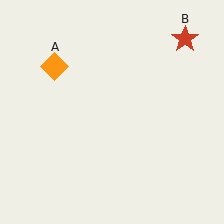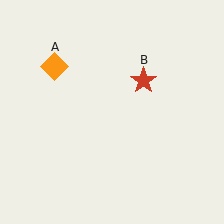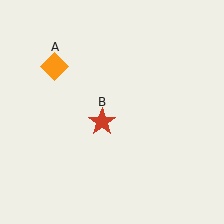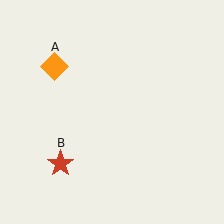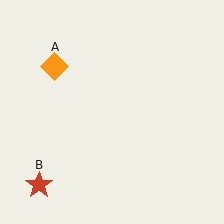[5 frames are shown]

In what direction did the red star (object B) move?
The red star (object B) moved down and to the left.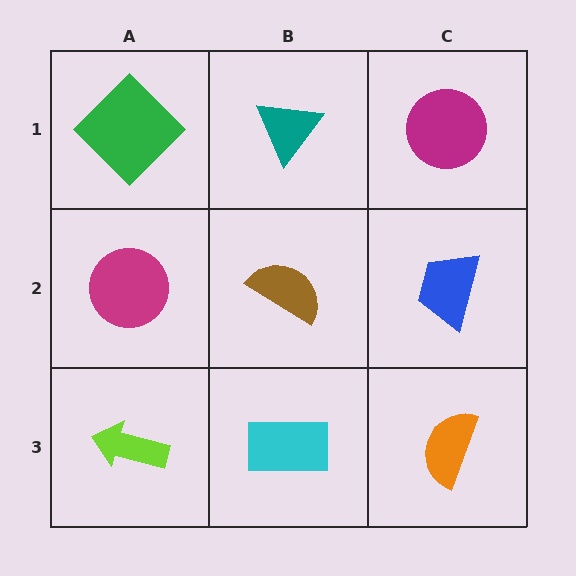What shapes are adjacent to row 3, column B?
A brown semicircle (row 2, column B), a lime arrow (row 3, column A), an orange semicircle (row 3, column C).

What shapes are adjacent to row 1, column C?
A blue trapezoid (row 2, column C), a teal triangle (row 1, column B).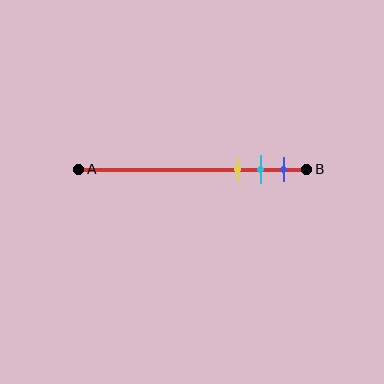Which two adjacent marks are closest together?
The cyan and blue marks are the closest adjacent pair.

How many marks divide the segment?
There are 3 marks dividing the segment.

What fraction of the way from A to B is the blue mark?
The blue mark is approximately 90% (0.9) of the way from A to B.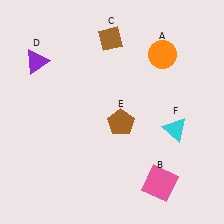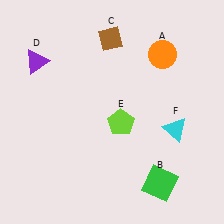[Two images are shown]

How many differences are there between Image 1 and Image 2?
There are 2 differences between the two images.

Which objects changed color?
B changed from pink to green. E changed from brown to lime.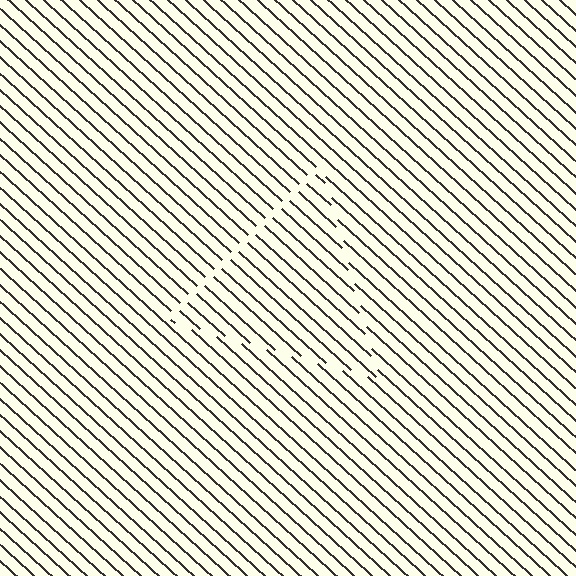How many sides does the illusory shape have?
3 sides — the line-ends trace a triangle.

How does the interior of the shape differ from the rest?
The interior of the shape contains the same grating, shifted by half a period — the contour is defined by the phase discontinuity where line-ends from the inner and outer gratings abut.